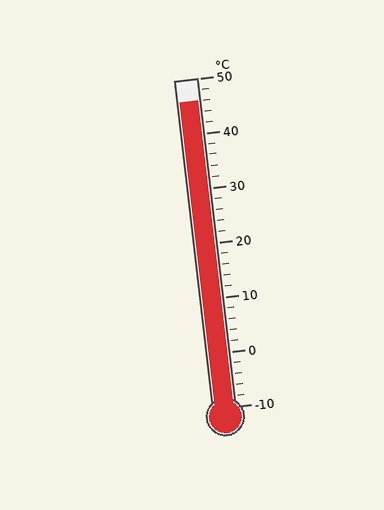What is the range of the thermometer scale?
The thermometer scale ranges from -10°C to 50°C.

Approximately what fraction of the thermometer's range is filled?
The thermometer is filled to approximately 95% of its range.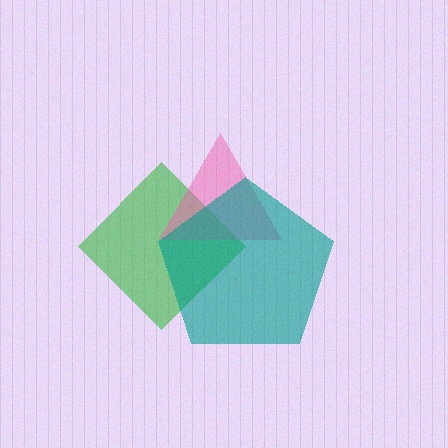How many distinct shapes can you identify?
There are 3 distinct shapes: a green diamond, a pink triangle, a teal pentagon.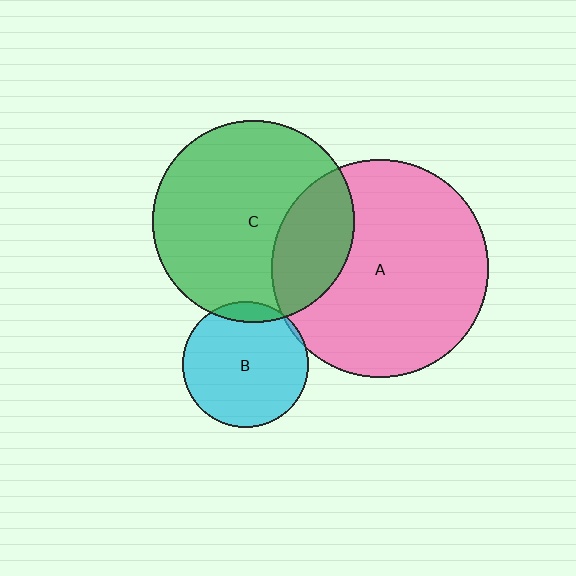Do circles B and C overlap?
Yes.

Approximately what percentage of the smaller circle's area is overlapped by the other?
Approximately 10%.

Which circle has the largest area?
Circle A (pink).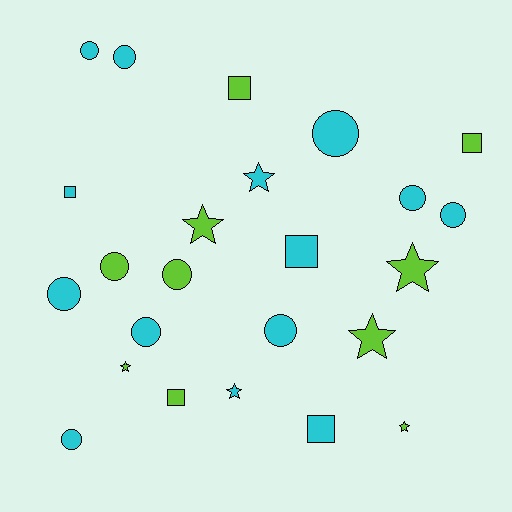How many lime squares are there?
There are 3 lime squares.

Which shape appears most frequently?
Circle, with 11 objects.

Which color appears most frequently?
Cyan, with 14 objects.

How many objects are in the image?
There are 24 objects.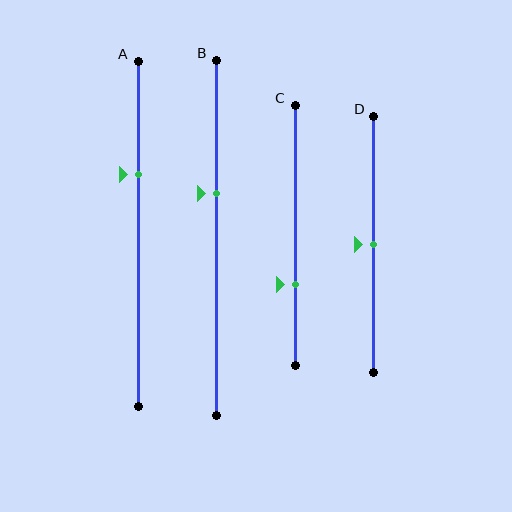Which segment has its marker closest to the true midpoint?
Segment D has its marker closest to the true midpoint.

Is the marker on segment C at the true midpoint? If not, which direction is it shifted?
No, the marker on segment C is shifted downward by about 19% of the segment length.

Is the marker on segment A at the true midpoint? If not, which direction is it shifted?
No, the marker on segment A is shifted upward by about 17% of the segment length.